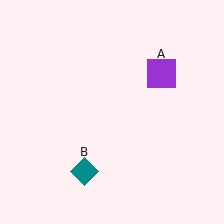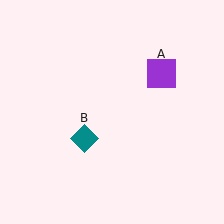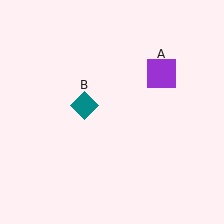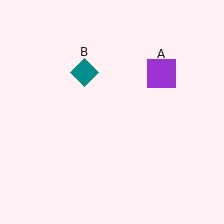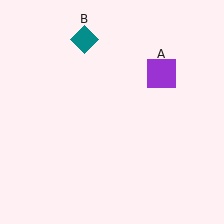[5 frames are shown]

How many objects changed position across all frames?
1 object changed position: teal diamond (object B).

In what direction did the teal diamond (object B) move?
The teal diamond (object B) moved up.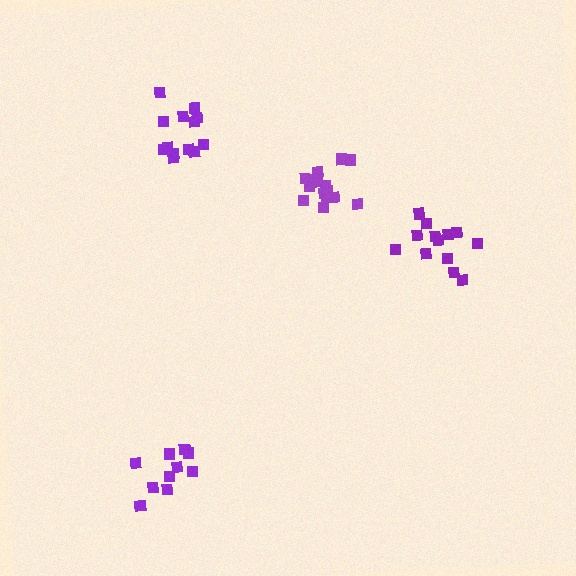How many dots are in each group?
Group 1: 10 dots, Group 2: 15 dots, Group 3: 13 dots, Group 4: 13 dots (51 total).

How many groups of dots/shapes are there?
There are 4 groups.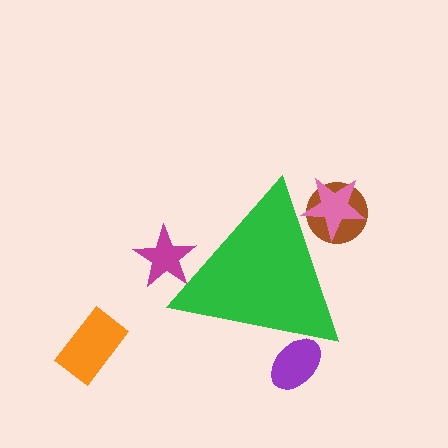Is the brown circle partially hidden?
Yes, the brown circle is partially hidden behind the green triangle.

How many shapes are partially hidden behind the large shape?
4 shapes are partially hidden.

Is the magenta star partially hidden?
Yes, the magenta star is partially hidden behind the green triangle.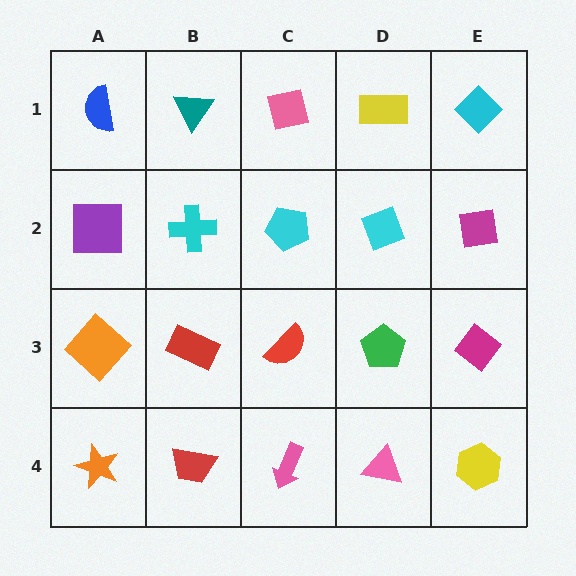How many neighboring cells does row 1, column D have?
3.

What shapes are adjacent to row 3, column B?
A cyan cross (row 2, column B), a red trapezoid (row 4, column B), an orange diamond (row 3, column A), a red semicircle (row 3, column C).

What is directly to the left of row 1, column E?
A yellow rectangle.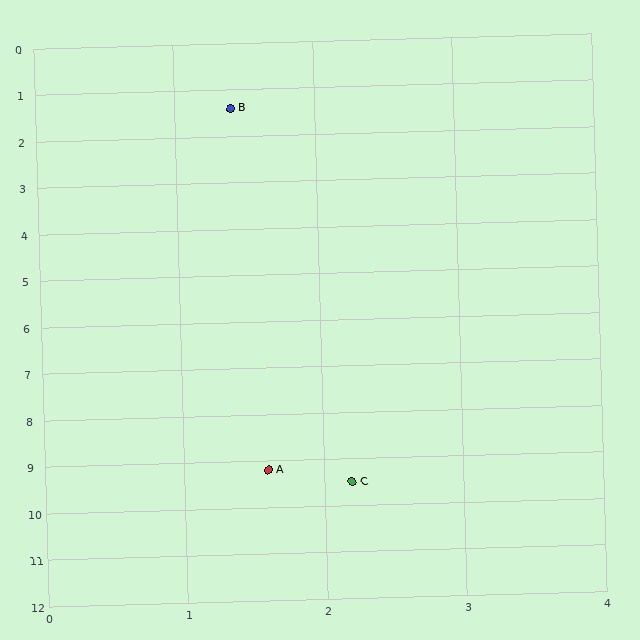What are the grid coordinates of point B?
Point B is at approximately (1.4, 1.4).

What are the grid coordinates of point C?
Point C is at approximately (2.2, 9.5).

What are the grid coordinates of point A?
Point A is at approximately (1.6, 9.2).